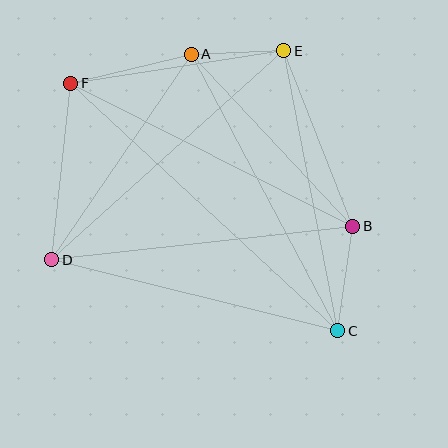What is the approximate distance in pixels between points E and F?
The distance between E and F is approximately 215 pixels.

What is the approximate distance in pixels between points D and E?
The distance between D and E is approximately 312 pixels.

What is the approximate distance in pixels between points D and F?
The distance between D and F is approximately 178 pixels.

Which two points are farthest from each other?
Points C and F are farthest from each other.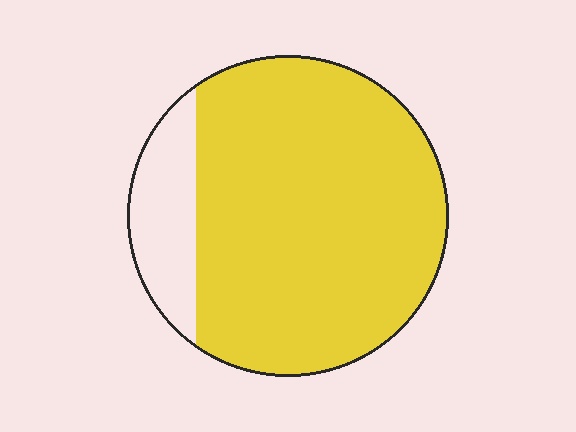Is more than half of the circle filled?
Yes.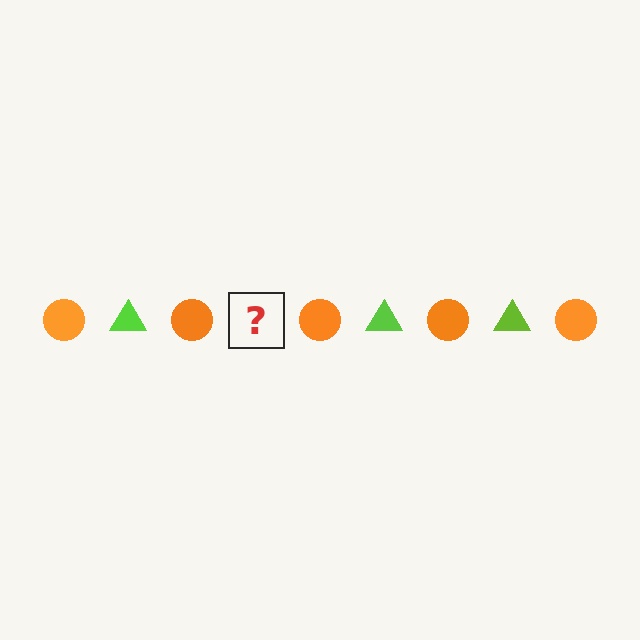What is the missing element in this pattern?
The missing element is a lime triangle.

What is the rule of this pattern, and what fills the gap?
The rule is that the pattern alternates between orange circle and lime triangle. The gap should be filled with a lime triangle.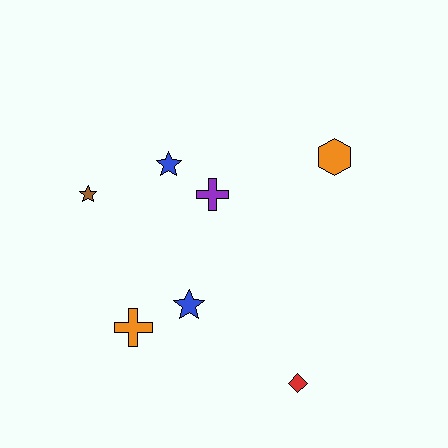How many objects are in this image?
There are 7 objects.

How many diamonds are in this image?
There is 1 diamond.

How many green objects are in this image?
There are no green objects.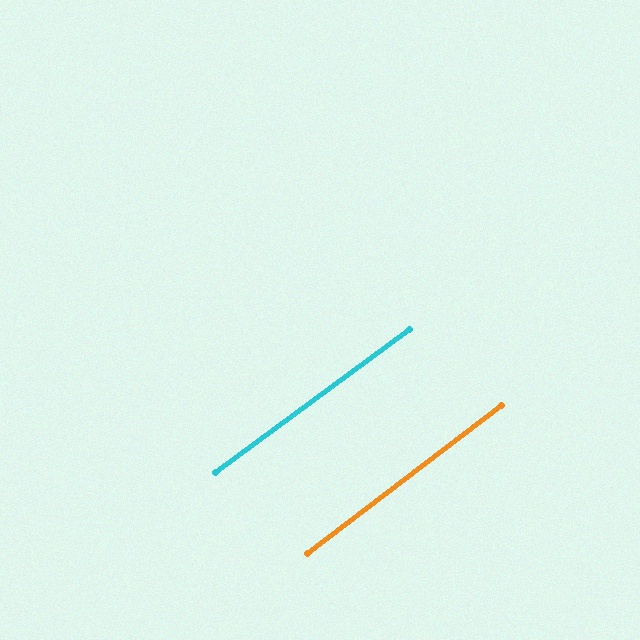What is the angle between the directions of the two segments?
Approximately 1 degree.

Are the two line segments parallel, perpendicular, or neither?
Parallel — their directions differ by only 1.1°.